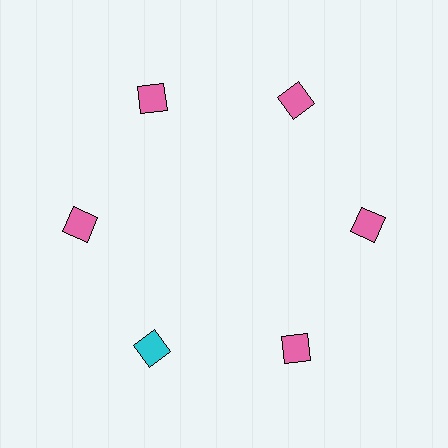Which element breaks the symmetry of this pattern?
The cyan diamond at roughly the 7 o'clock position breaks the symmetry. All other shapes are pink diamonds.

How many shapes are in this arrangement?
There are 6 shapes arranged in a ring pattern.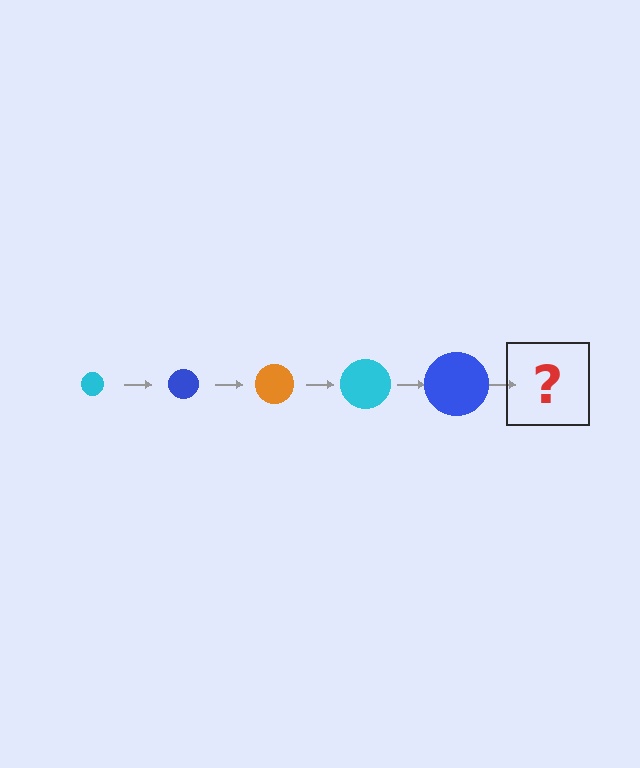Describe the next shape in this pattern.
It should be an orange circle, larger than the previous one.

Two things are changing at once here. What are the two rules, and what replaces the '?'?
The two rules are that the circle grows larger each step and the color cycles through cyan, blue, and orange. The '?' should be an orange circle, larger than the previous one.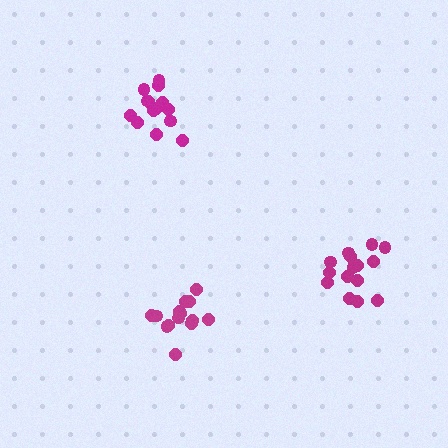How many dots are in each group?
Group 1: 14 dots, Group 2: 15 dots, Group 3: 14 dots (43 total).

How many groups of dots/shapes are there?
There are 3 groups.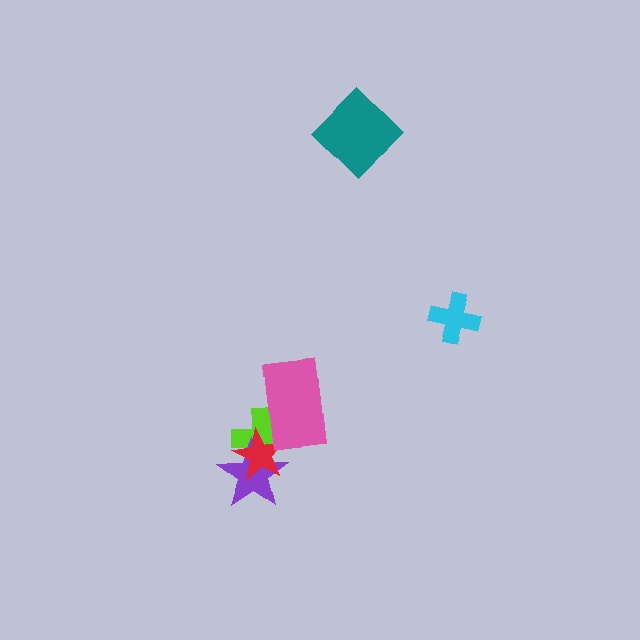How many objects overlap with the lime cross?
3 objects overlap with the lime cross.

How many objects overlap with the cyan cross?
0 objects overlap with the cyan cross.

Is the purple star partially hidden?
Yes, it is partially covered by another shape.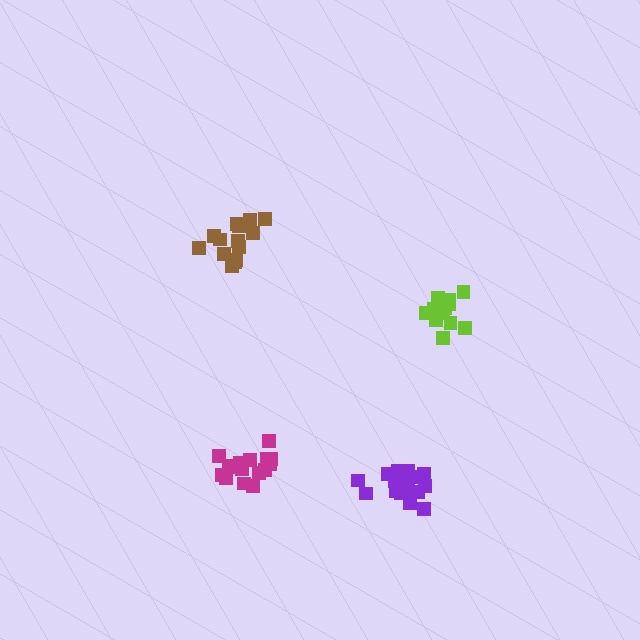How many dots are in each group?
Group 1: 15 dots, Group 2: 16 dots, Group 3: 14 dots, Group 4: 18 dots (63 total).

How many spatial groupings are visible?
There are 4 spatial groupings.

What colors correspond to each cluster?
The clusters are colored: brown, magenta, lime, purple.